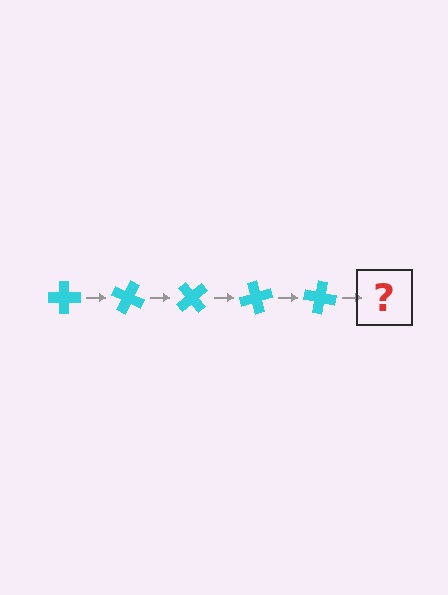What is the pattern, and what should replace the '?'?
The pattern is that the cross rotates 25 degrees each step. The '?' should be a cyan cross rotated 125 degrees.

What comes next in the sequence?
The next element should be a cyan cross rotated 125 degrees.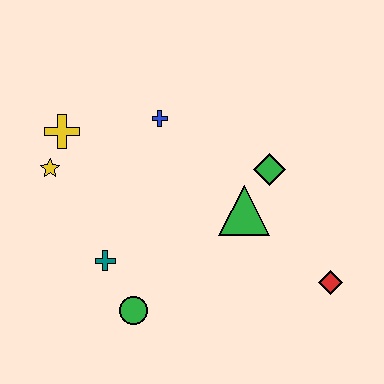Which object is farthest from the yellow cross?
The red diamond is farthest from the yellow cross.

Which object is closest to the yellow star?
The yellow cross is closest to the yellow star.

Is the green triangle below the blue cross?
Yes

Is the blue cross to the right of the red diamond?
No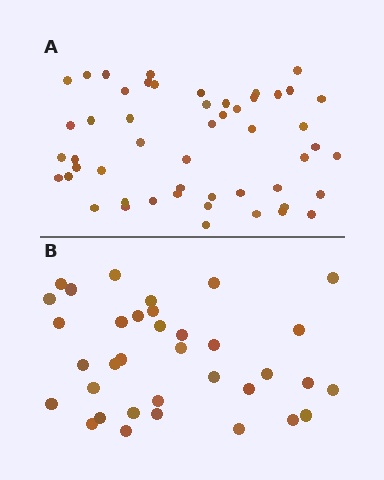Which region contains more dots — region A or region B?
Region A (the top region) has more dots.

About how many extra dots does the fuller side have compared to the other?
Region A has approximately 15 more dots than region B.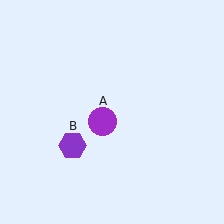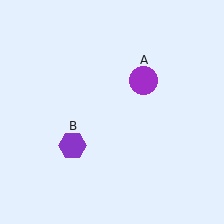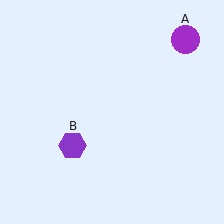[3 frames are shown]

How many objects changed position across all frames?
1 object changed position: purple circle (object A).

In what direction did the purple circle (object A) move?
The purple circle (object A) moved up and to the right.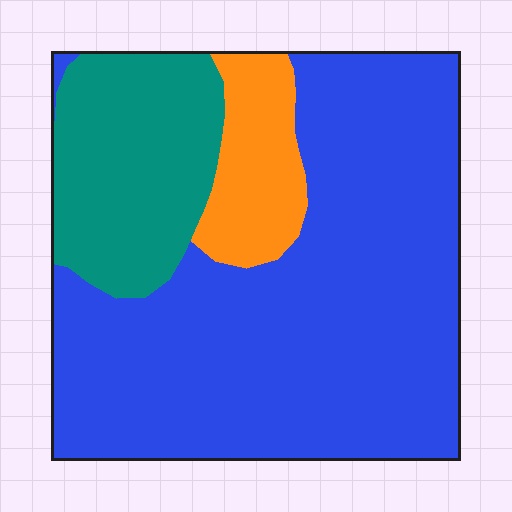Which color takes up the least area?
Orange, at roughly 10%.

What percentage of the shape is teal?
Teal takes up about one fifth (1/5) of the shape.